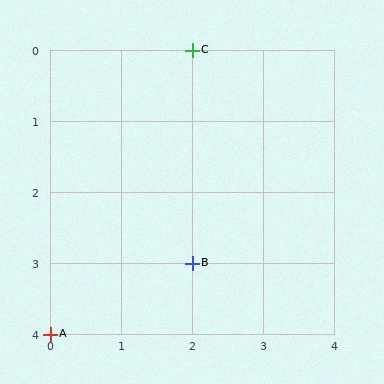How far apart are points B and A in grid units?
Points B and A are 2 columns and 1 row apart (about 2.2 grid units diagonally).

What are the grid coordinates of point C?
Point C is at grid coordinates (2, 0).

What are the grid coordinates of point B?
Point B is at grid coordinates (2, 3).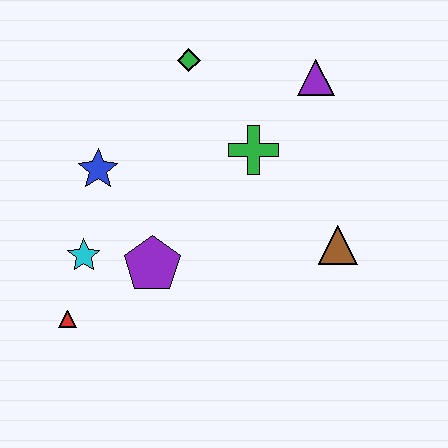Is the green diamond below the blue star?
No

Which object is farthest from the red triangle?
The purple triangle is farthest from the red triangle.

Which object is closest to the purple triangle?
The green cross is closest to the purple triangle.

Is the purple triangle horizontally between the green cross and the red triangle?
No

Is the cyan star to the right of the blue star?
No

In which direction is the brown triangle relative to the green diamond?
The brown triangle is below the green diamond.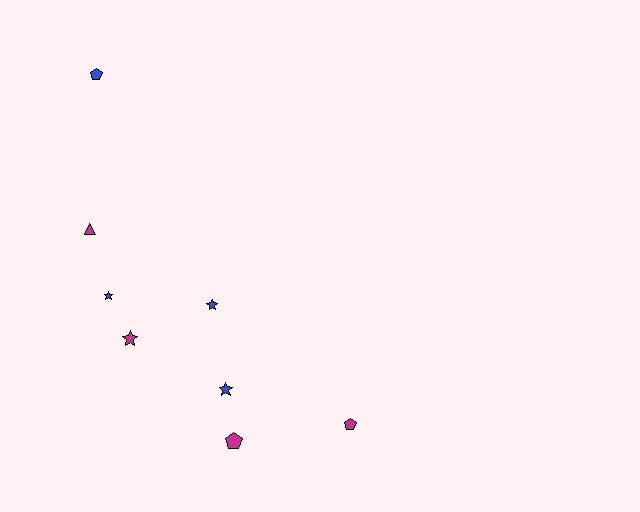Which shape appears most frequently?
Star, with 4 objects.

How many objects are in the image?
There are 8 objects.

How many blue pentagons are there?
There is 1 blue pentagon.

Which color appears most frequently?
Magenta, with 4 objects.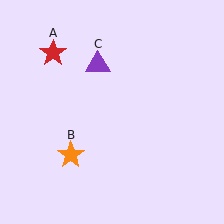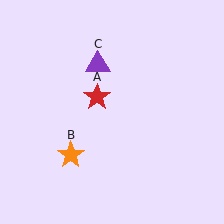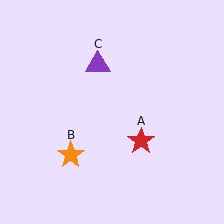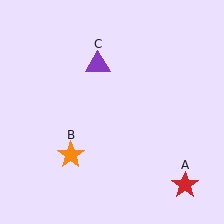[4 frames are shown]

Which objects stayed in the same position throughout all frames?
Orange star (object B) and purple triangle (object C) remained stationary.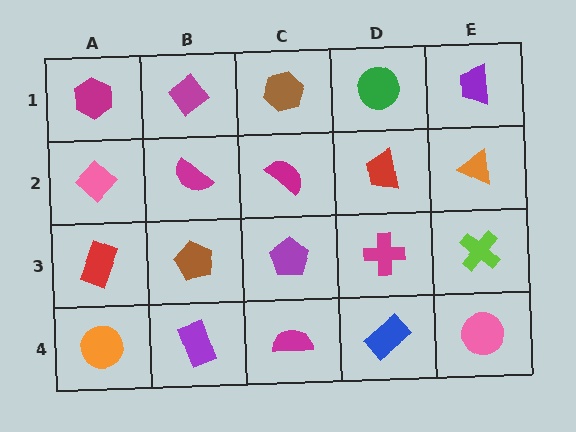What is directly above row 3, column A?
A pink diamond.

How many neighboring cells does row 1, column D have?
3.